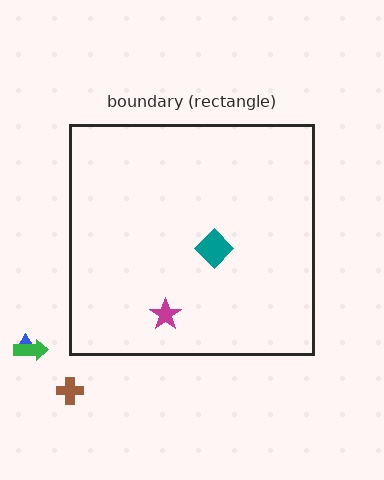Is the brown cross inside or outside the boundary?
Outside.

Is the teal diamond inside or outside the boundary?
Inside.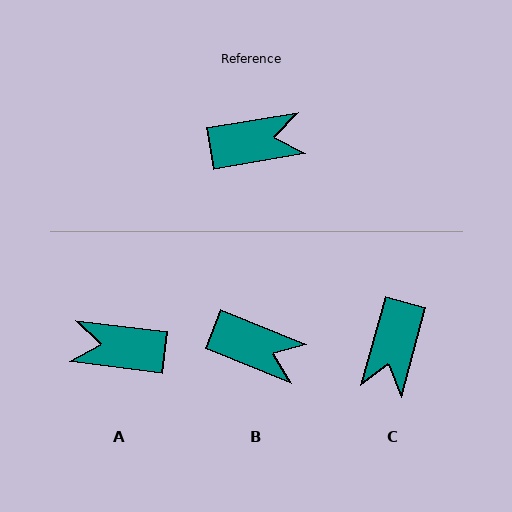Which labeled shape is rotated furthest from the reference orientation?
A, about 163 degrees away.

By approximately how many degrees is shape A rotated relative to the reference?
Approximately 163 degrees counter-clockwise.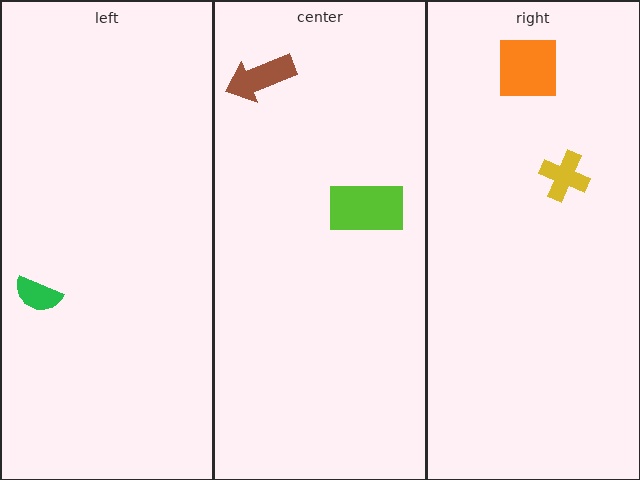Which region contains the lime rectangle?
The center region.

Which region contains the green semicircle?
The left region.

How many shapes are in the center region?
2.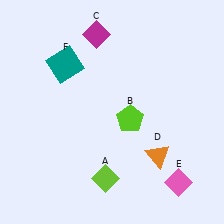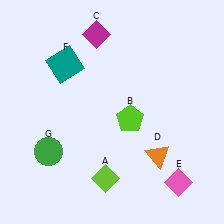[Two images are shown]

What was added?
A green circle (G) was added in Image 2.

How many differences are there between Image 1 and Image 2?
There is 1 difference between the two images.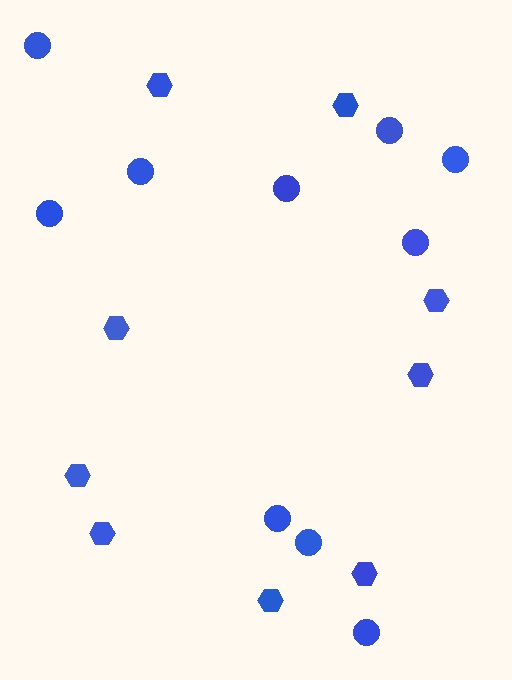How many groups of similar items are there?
There are 2 groups: one group of hexagons (9) and one group of circles (10).